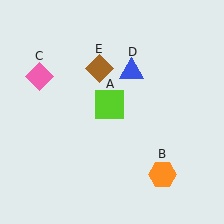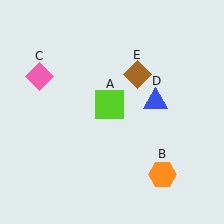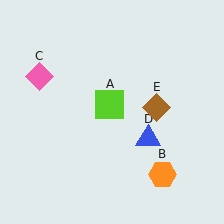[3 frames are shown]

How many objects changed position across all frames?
2 objects changed position: blue triangle (object D), brown diamond (object E).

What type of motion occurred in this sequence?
The blue triangle (object D), brown diamond (object E) rotated clockwise around the center of the scene.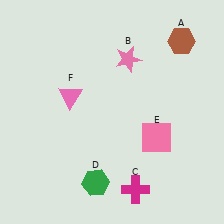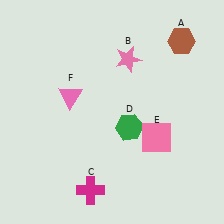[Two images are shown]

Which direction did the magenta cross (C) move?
The magenta cross (C) moved left.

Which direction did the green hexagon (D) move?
The green hexagon (D) moved up.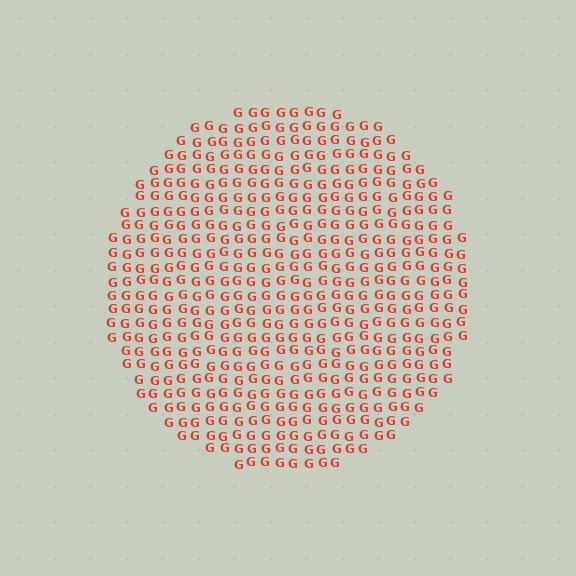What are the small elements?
The small elements are letter G's.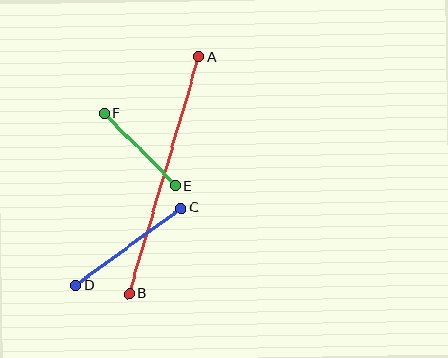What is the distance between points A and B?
The distance is approximately 247 pixels.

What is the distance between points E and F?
The distance is approximately 102 pixels.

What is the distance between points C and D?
The distance is approximately 132 pixels.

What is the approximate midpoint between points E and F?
The midpoint is at approximately (140, 149) pixels.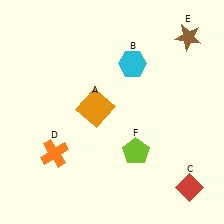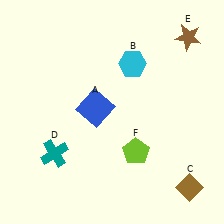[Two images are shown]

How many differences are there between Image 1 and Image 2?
There are 3 differences between the two images.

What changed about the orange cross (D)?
In Image 1, D is orange. In Image 2, it changed to teal.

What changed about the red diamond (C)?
In Image 1, C is red. In Image 2, it changed to brown.